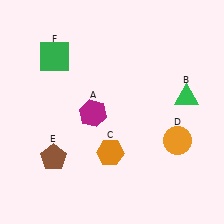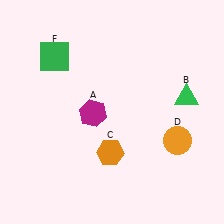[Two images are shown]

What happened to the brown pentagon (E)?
The brown pentagon (E) was removed in Image 2. It was in the bottom-left area of Image 1.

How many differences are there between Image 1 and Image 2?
There is 1 difference between the two images.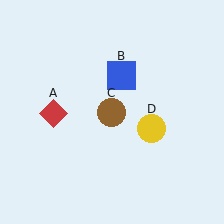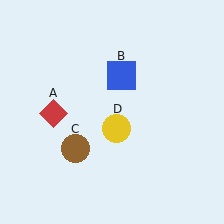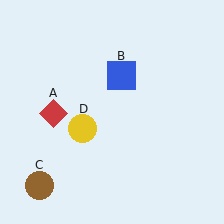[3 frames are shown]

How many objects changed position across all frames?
2 objects changed position: brown circle (object C), yellow circle (object D).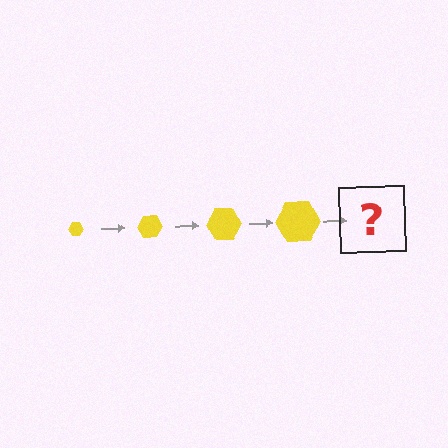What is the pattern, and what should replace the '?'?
The pattern is that the hexagon gets progressively larger each step. The '?' should be a yellow hexagon, larger than the previous one.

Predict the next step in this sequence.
The next step is a yellow hexagon, larger than the previous one.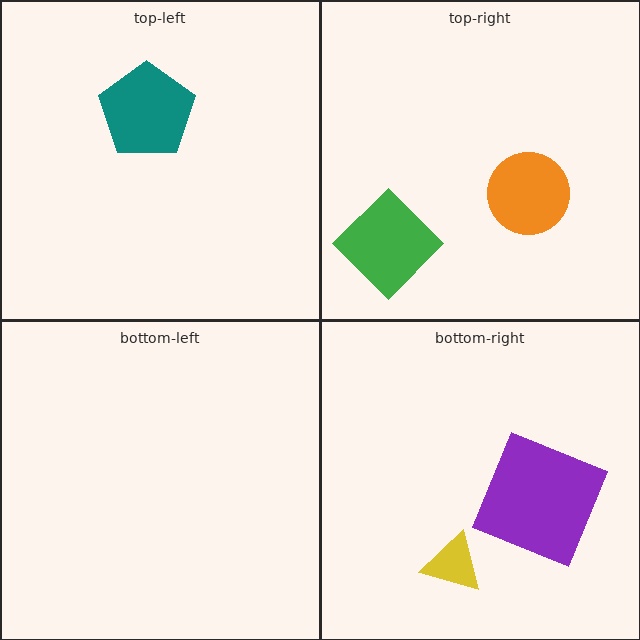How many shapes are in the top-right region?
2.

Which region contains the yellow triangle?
The bottom-right region.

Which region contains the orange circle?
The top-right region.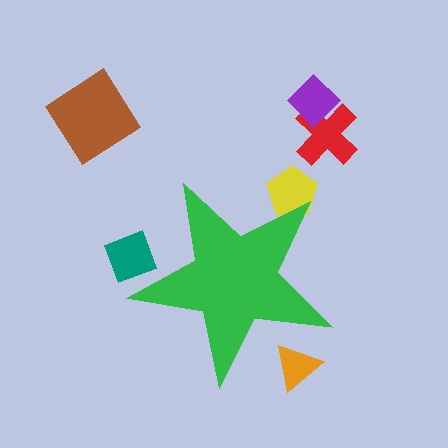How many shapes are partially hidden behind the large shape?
3 shapes are partially hidden.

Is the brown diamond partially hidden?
No, the brown diamond is fully visible.